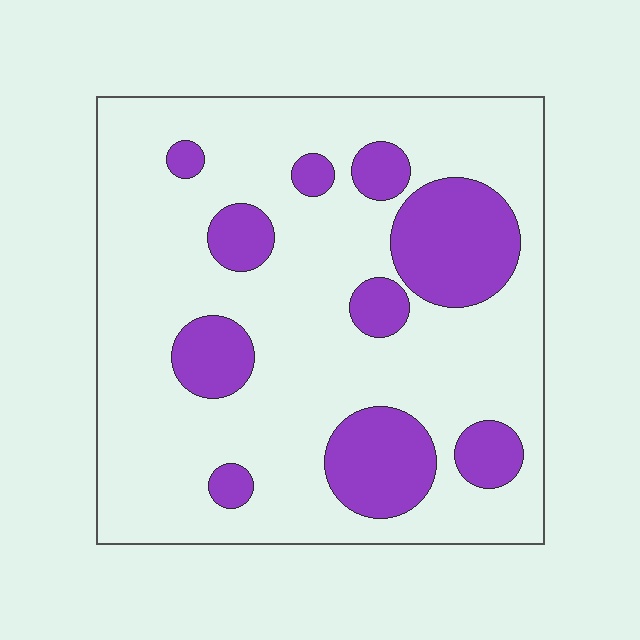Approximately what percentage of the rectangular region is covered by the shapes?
Approximately 25%.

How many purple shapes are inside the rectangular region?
10.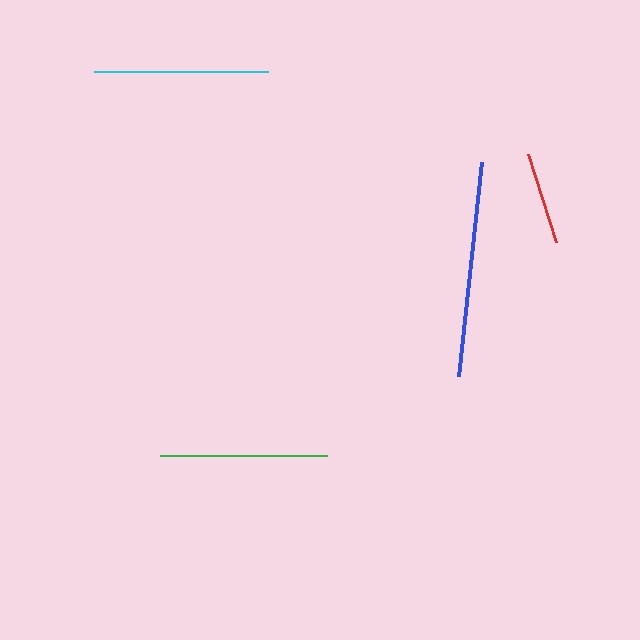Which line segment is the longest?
The blue line is the longest at approximately 216 pixels.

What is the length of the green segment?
The green segment is approximately 167 pixels long.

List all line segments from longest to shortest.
From longest to shortest: blue, cyan, green, red.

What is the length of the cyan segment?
The cyan segment is approximately 174 pixels long.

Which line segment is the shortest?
The red line is the shortest at approximately 92 pixels.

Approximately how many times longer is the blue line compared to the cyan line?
The blue line is approximately 1.2 times the length of the cyan line.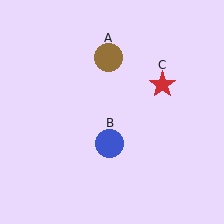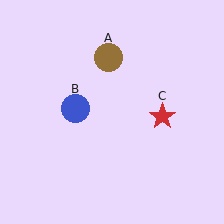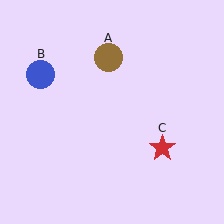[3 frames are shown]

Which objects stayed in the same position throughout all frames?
Brown circle (object A) remained stationary.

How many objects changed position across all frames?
2 objects changed position: blue circle (object B), red star (object C).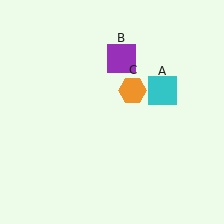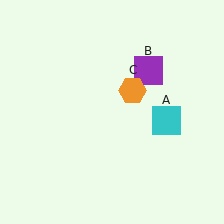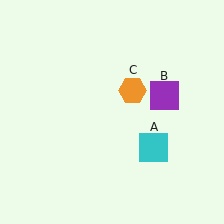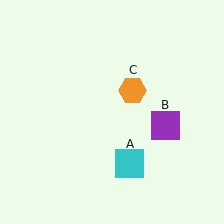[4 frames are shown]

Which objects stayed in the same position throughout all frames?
Orange hexagon (object C) remained stationary.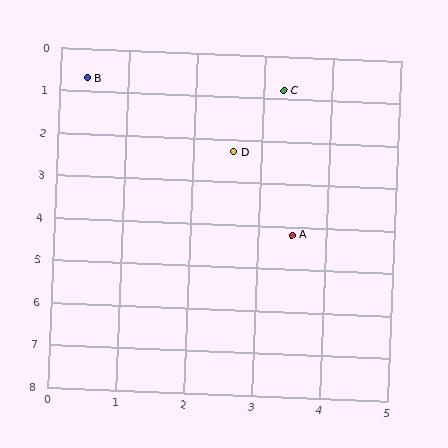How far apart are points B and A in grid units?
Points B and A are about 4.7 grid units apart.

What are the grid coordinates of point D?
Point D is at approximately (2.6, 2.3).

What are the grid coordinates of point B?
Point B is at approximately (0.4, 0.7).